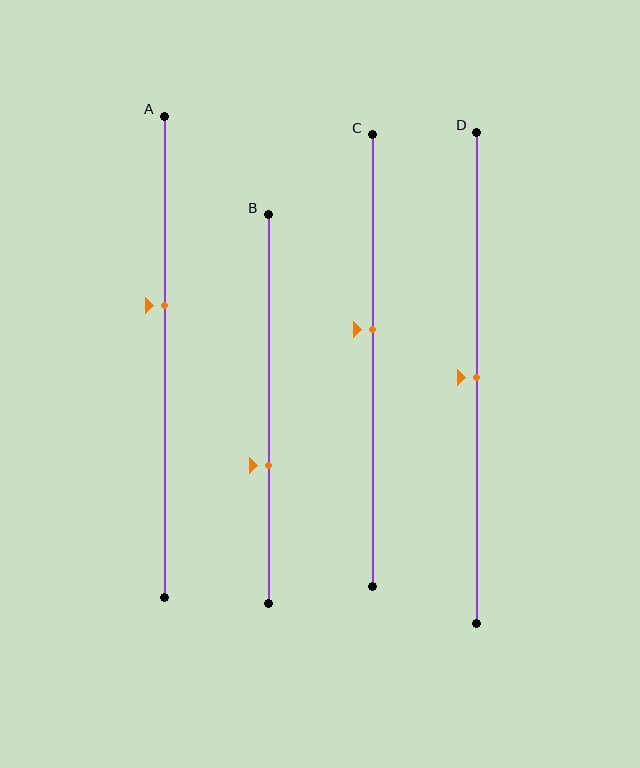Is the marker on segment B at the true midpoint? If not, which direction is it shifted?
No, the marker on segment B is shifted downward by about 14% of the segment length.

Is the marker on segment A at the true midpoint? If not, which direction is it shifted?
No, the marker on segment A is shifted upward by about 11% of the segment length.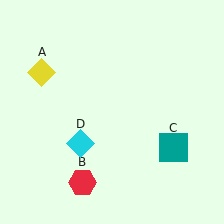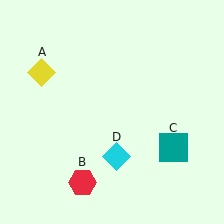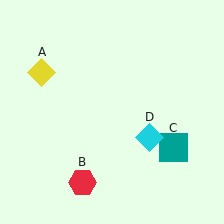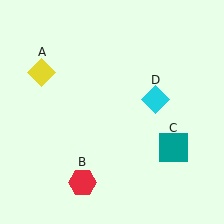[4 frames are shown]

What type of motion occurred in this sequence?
The cyan diamond (object D) rotated counterclockwise around the center of the scene.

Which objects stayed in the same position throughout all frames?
Yellow diamond (object A) and red hexagon (object B) and teal square (object C) remained stationary.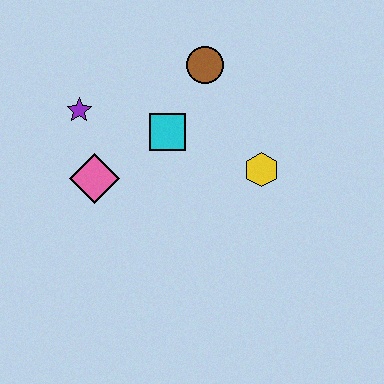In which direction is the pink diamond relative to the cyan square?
The pink diamond is to the left of the cyan square.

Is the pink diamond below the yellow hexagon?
Yes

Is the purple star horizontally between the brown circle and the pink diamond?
No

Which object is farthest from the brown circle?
The pink diamond is farthest from the brown circle.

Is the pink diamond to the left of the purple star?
No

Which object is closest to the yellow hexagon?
The cyan square is closest to the yellow hexagon.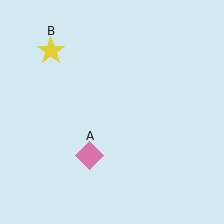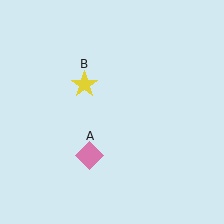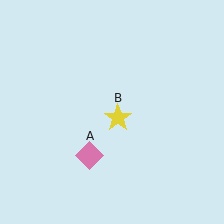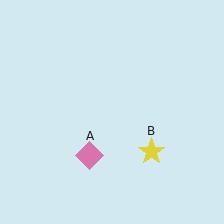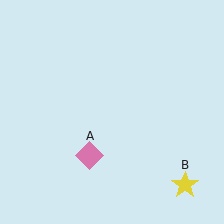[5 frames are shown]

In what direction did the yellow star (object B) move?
The yellow star (object B) moved down and to the right.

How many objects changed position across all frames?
1 object changed position: yellow star (object B).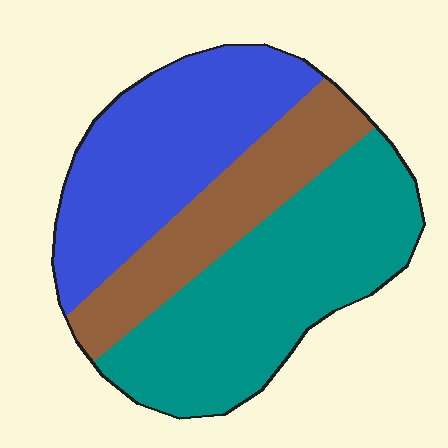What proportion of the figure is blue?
Blue takes up between a third and a half of the figure.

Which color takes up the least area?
Brown, at roughly 25%.